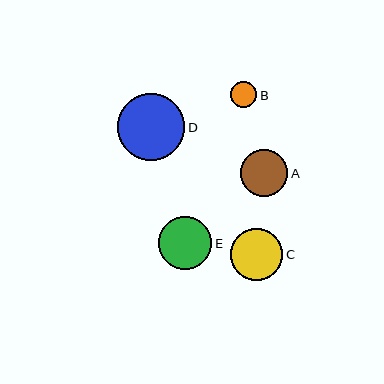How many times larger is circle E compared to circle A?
Circle E is approximately 1.1 times the size of circle A.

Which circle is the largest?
Circle D is the largest with a size of approximately 67 pixels.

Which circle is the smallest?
Circle B is the smallest with a size of approximately 27 pixels.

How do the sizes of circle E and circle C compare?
Circle E and circle C are approximately the same size.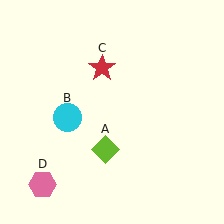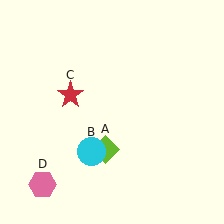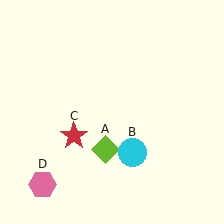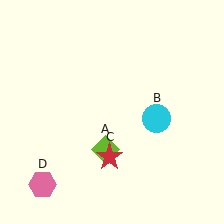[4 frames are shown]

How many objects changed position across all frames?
2 objects changed position: cyan circle (object B), red star (object C).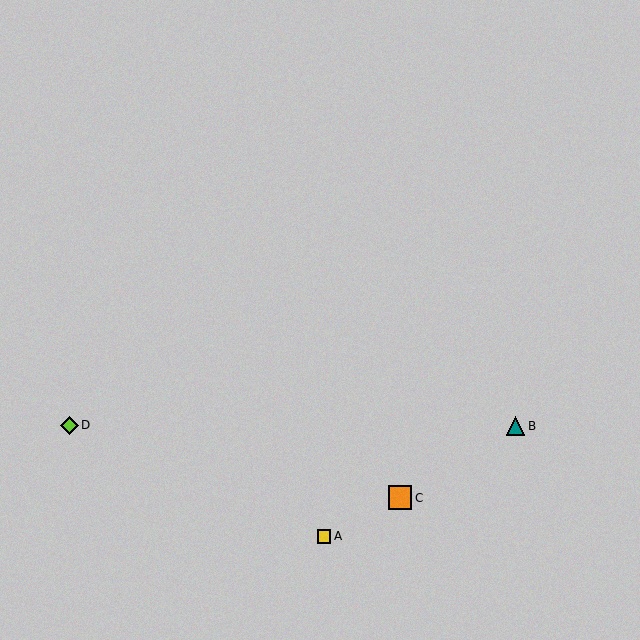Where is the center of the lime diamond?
The center of the lime diamond is at (70, 425).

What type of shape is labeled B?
Shape B is a teal triangle.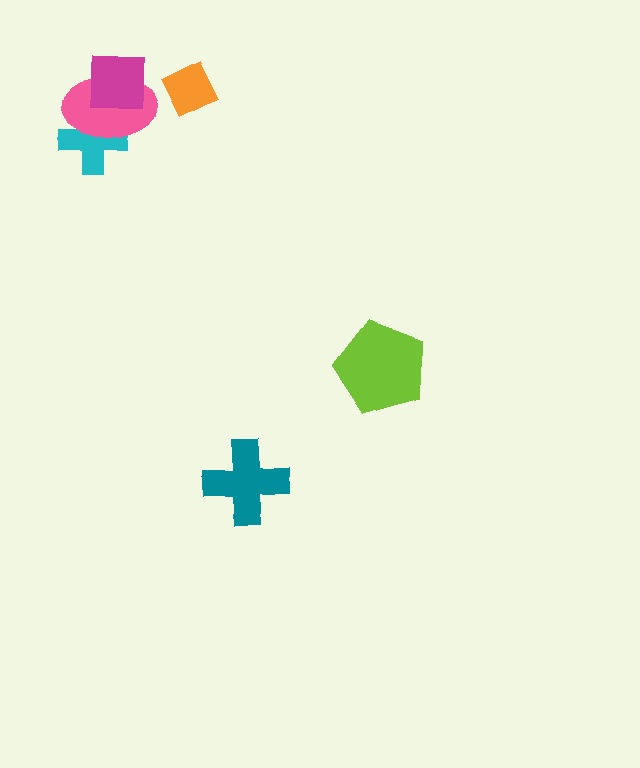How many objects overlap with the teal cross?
0 objects overlap with the teal cross.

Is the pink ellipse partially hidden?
Yes, it is partially covered by another shape.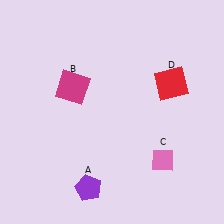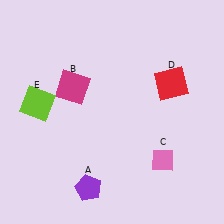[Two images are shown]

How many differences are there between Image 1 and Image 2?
There is 1 difference between the two images.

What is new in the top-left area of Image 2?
A lime square (E) was added in the top-left area of Image 2.